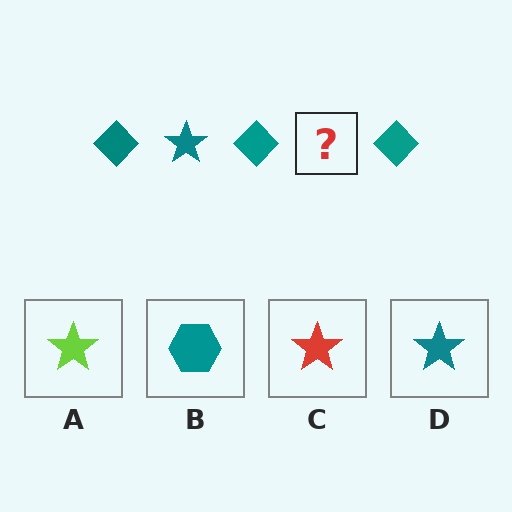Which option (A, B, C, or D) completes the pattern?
D.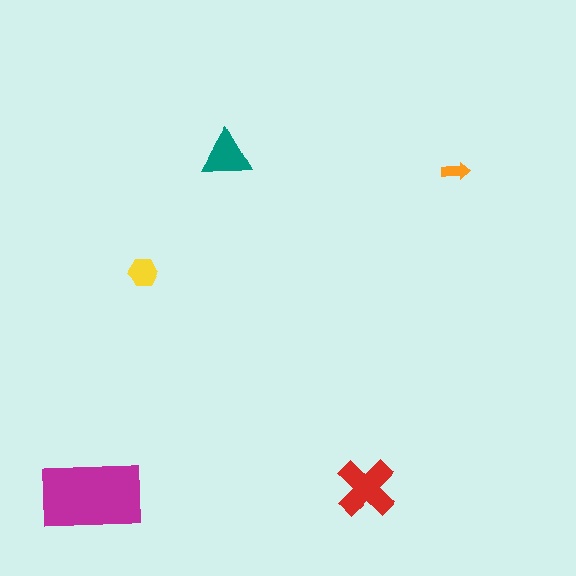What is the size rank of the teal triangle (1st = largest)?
3rd.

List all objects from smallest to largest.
The orange arrow, the yellow hexagon, the teal triangle, the red cross, the magenta rectangle.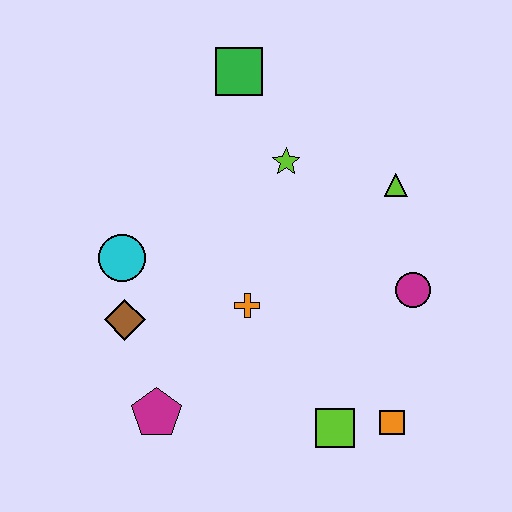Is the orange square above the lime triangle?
No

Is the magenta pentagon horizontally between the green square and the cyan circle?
Yes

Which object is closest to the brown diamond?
The cyan circle is closest to the brown diamond.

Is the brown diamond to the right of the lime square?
No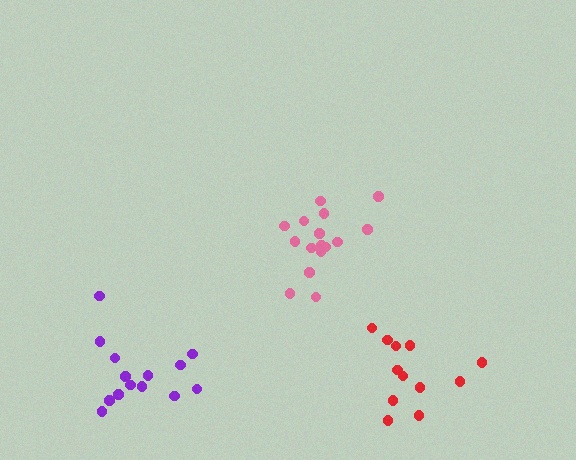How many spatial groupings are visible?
There are 3 spatial groupings.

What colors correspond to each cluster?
The clusters are colored: pink, red, purple.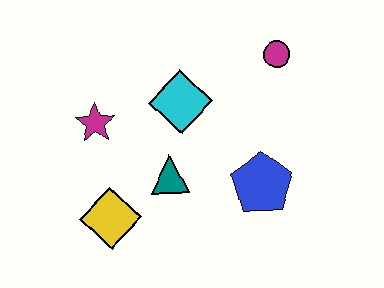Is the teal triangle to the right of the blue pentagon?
No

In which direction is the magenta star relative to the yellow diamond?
The magenta star is above the yellow diamond.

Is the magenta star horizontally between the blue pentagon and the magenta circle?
No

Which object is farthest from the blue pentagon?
The magenta star is farthest from the blue pentagon.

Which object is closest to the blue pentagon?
The teal triangle is closest to the blue pentagon.